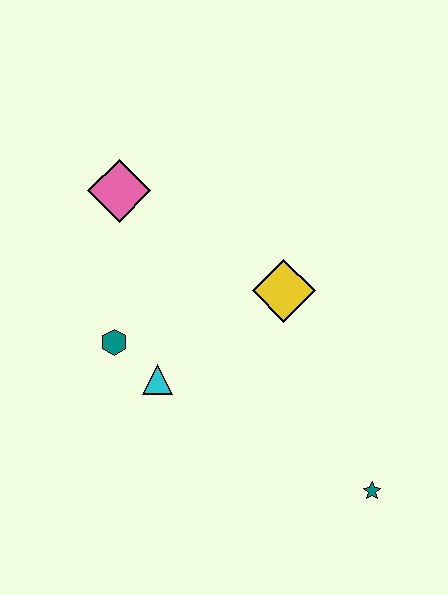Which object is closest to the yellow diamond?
The cyan triangle is closest to the yellow diamond.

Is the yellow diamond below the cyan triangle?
No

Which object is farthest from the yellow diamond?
The teal star is farthest from the yellow diamond.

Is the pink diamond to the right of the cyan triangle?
No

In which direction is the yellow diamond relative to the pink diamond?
The yellow diamond is to the right of the pink diamond.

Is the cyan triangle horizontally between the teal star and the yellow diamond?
No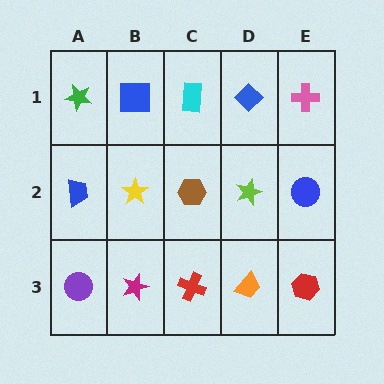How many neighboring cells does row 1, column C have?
3.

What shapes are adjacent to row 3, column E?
A blue circle (row 2, column E), an orange trapezoid (row 3, column D).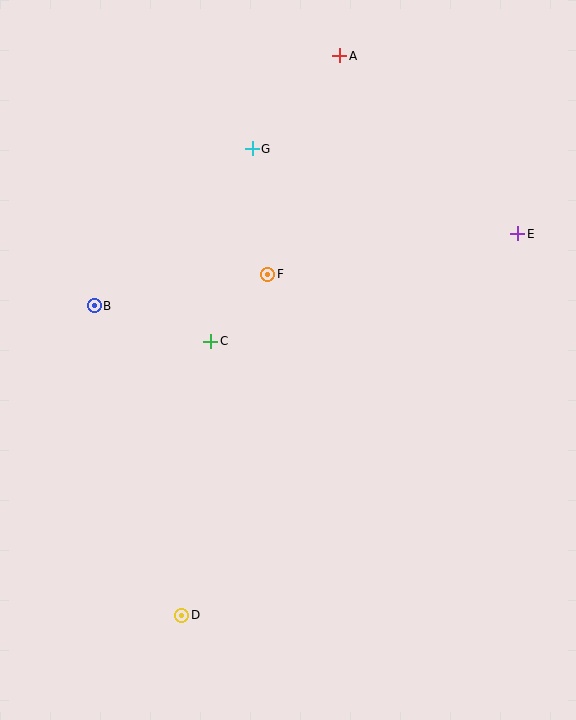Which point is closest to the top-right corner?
Point E is closest to the top-right corner.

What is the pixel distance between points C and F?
The distance between C and F is 88 pixels.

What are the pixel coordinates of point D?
Point D is at (182, 615).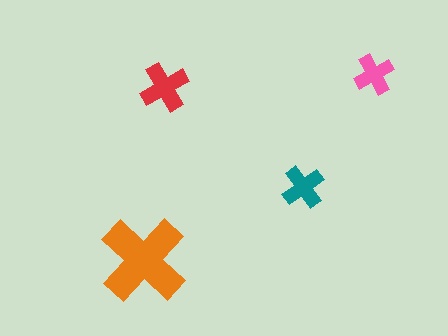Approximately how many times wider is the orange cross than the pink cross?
About 2 times wider.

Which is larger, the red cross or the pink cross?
The red one.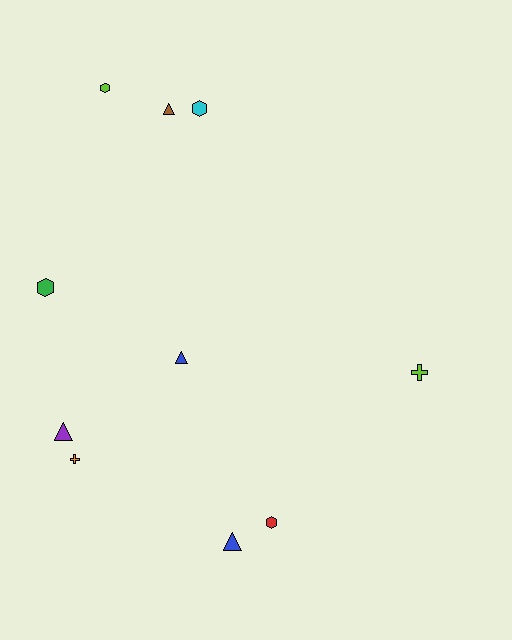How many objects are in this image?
There are 10 objects.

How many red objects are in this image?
There is 1 red object.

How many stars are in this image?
There are no stars.